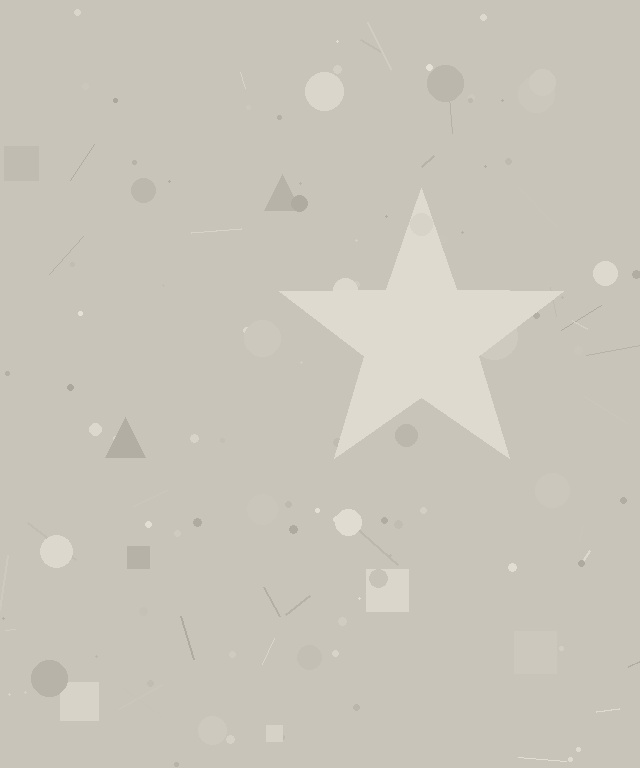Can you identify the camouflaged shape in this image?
The camouflaged shape is a star.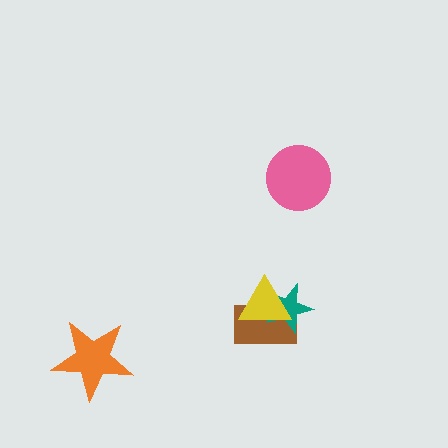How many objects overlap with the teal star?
2 objects overlap with the teal star.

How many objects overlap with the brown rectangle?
2 objects overlap with the brown rectangle.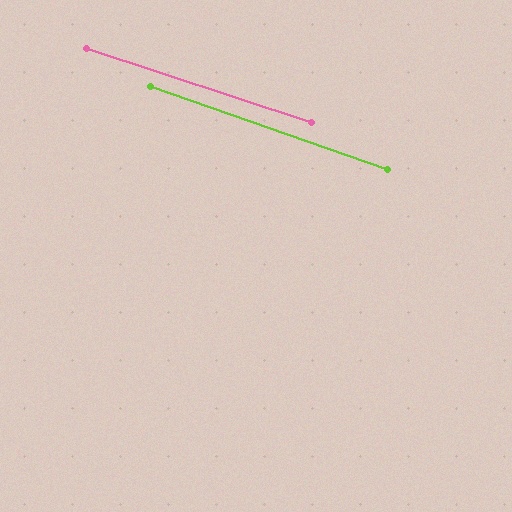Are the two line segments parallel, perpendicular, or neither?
Parallel — their directions differ by only 1.3°.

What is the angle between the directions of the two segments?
Approximately 1 degree.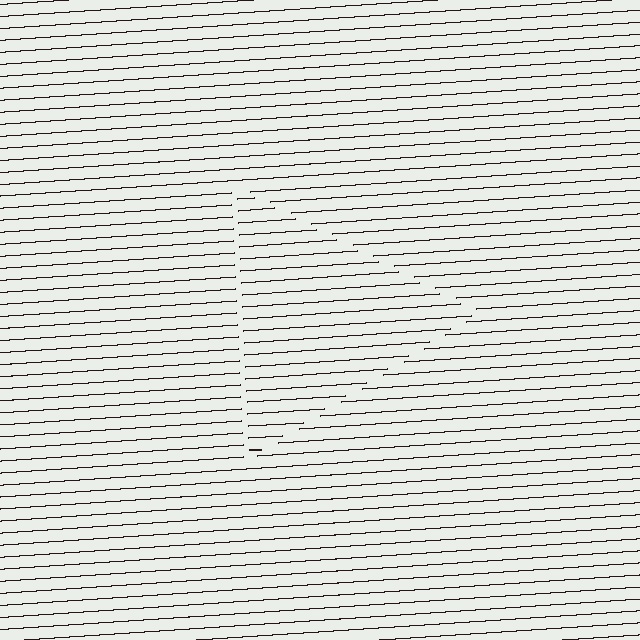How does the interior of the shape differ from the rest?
The interior of the shape contains the same grating, shifted by half a period — the contour is defined by the phase discontinuity where line-ends from the inner and outer gratings abut.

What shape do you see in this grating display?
An illusory triangle. The interior of the shape contains the same grating, shifted by half a period — the contour is defined by the phase discontinuity where line-ends from the inner and outer gratings abut.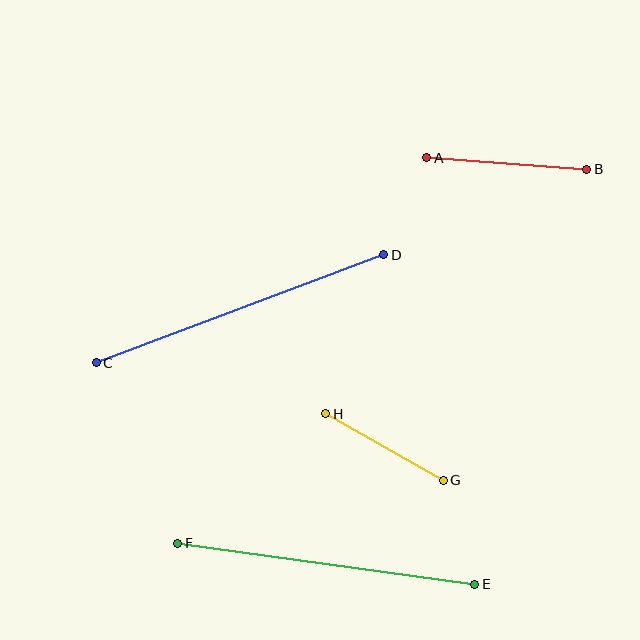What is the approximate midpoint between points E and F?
The midpoint is at approximately (326, 564) pixels.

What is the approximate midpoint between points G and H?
The midpoint is at approximately (384, 447) pixels.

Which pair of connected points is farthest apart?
Points C and D are farthest apart.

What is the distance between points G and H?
The distance is approximately 135 pixels.